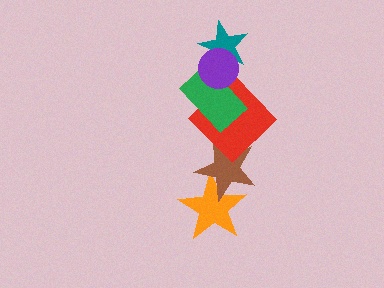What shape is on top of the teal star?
The purple circle is on top of the teal star.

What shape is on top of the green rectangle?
The teal star is on top of the green rectangle.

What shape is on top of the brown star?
The red diamond is on top of the brown star.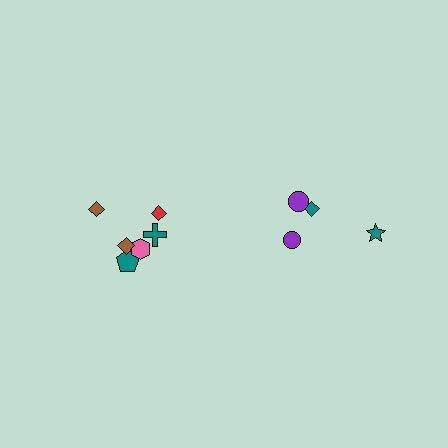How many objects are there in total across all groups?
There are 10 objects.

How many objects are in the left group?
There are 6 objects.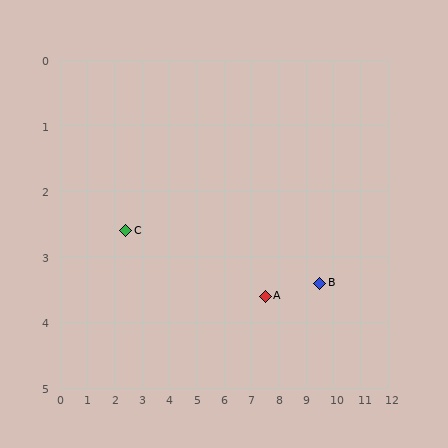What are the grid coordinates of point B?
Point B is at approximately (9.5, 3.4).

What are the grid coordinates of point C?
Point C is at approximately (2.4, 2.6).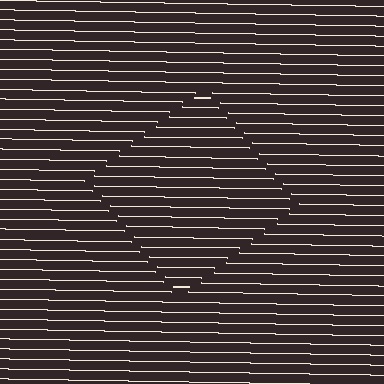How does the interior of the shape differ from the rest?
The interior of the shape contains the same grating, shifted by half a period — the contour is defined by the phase discontinuity where line-ends from the inner and outer gratings abut.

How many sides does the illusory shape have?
4 sides — the line-ends trace a square.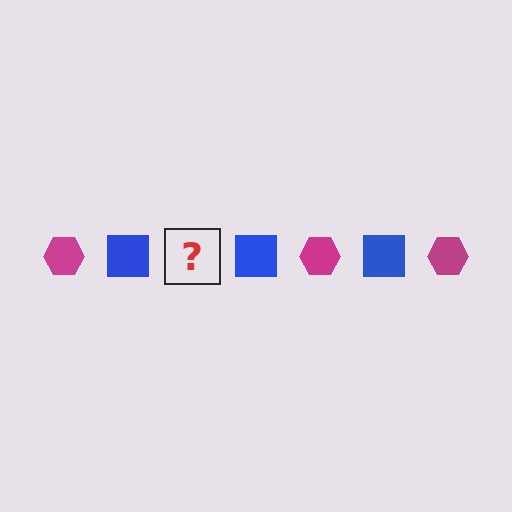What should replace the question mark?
The question mark should be replaced with a magenta hexagon.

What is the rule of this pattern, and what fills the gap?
The rule is that the pattern alternates between magenta hexagon and blue square. The gap should be filled with a magenta hexagon.